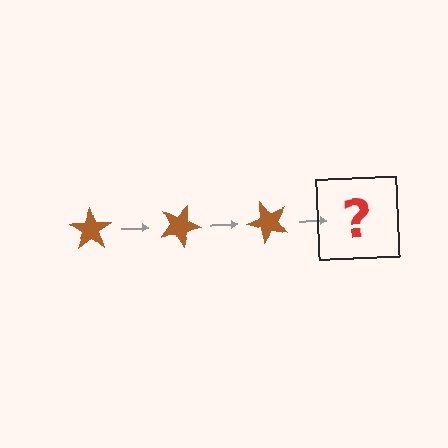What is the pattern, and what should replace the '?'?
The pattern is that the star rotates 25 degrees each step. The '?' should be a brown star rotated 75 degrees.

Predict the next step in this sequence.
The next step is a brown star rotated 75 degrees.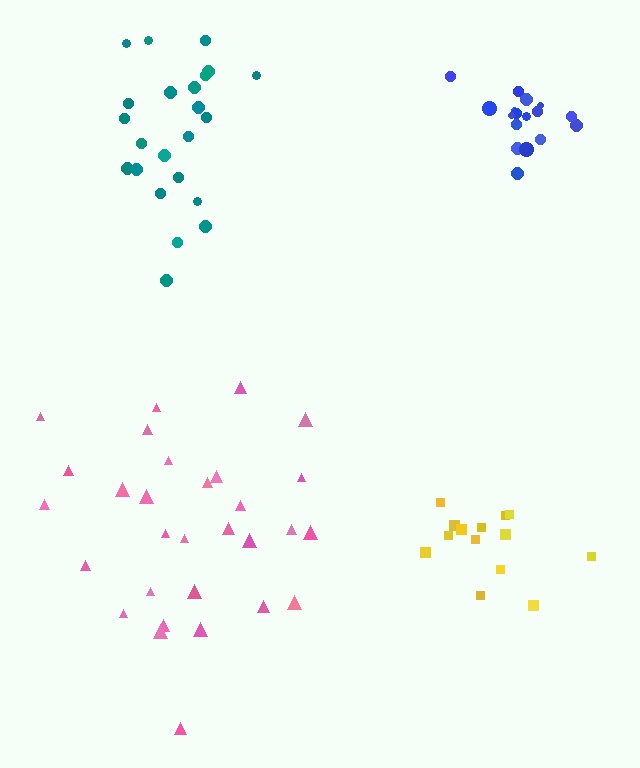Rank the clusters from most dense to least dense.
blue, yellow, teal, pink.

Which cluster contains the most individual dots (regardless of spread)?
Pink (30).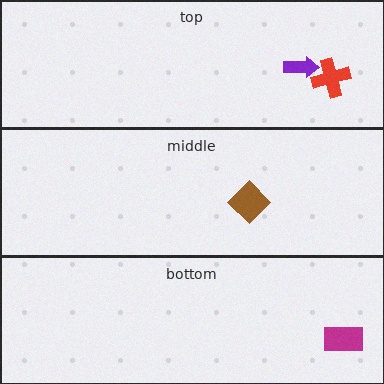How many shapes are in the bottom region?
1.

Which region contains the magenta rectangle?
The bottom region.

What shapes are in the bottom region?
The magenta rectangle.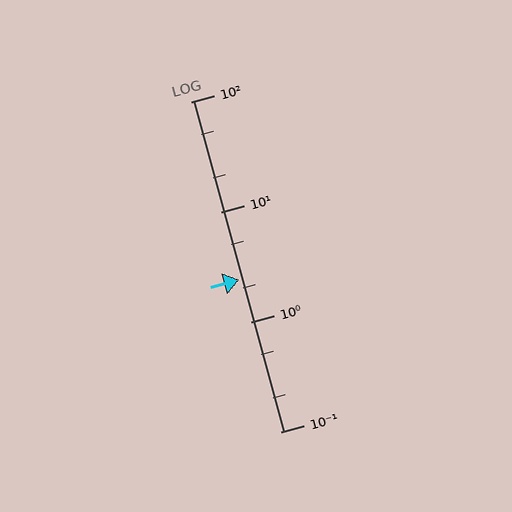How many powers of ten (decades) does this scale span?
The scale spans 3 decades, from 0.1 to 100.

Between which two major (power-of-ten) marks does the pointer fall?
The pointer is between 1 and 10.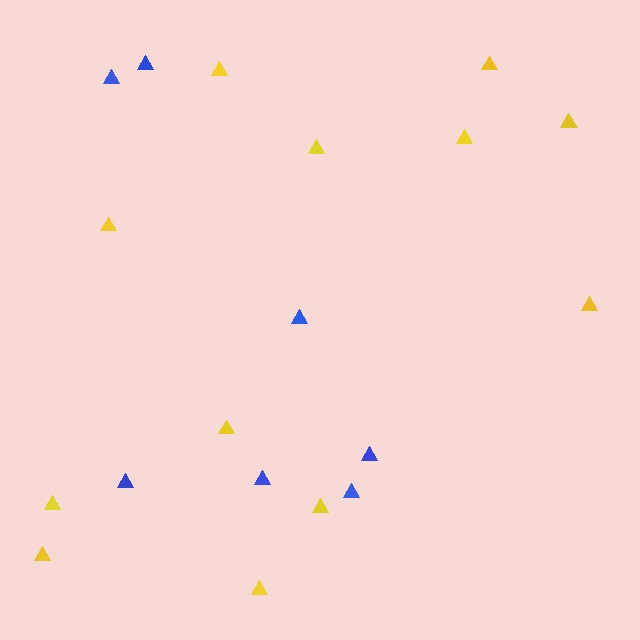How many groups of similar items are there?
There are 2 groups: one group of yellow triangles (12) and one group of blue triangles (7).